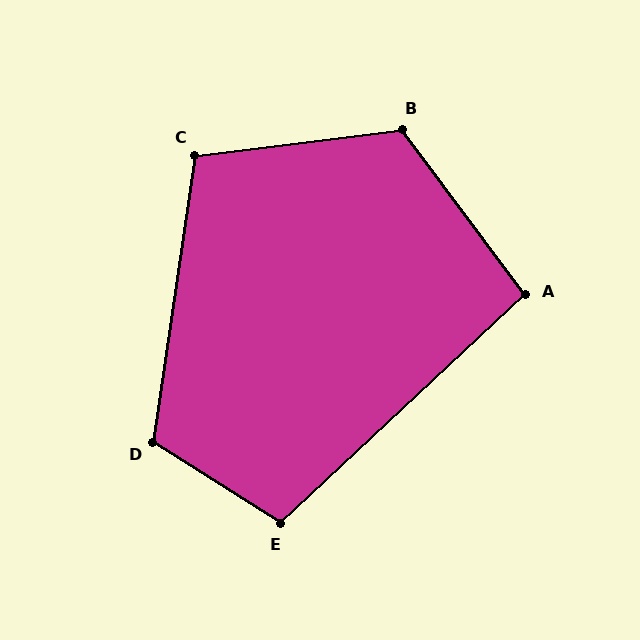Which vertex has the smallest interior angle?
A, at approximately 96 degrees.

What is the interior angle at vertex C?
Approximately 105 degrees (obtuse).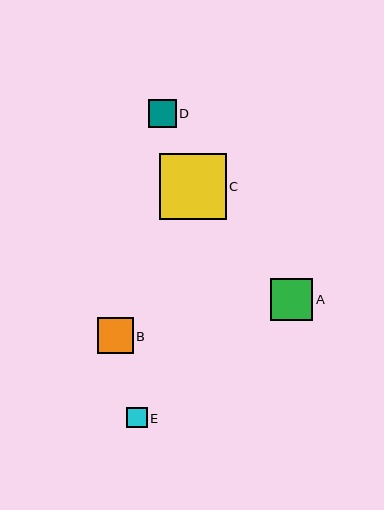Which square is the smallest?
Square E is the smallest with a size of approximately 21 pixels.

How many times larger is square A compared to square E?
Square A is approximately 2.1 times the size of square E.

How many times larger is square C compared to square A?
Square C is approximately 1.6 times the size of square A.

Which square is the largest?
Square C is the largest with a size of approximately 66 pixels.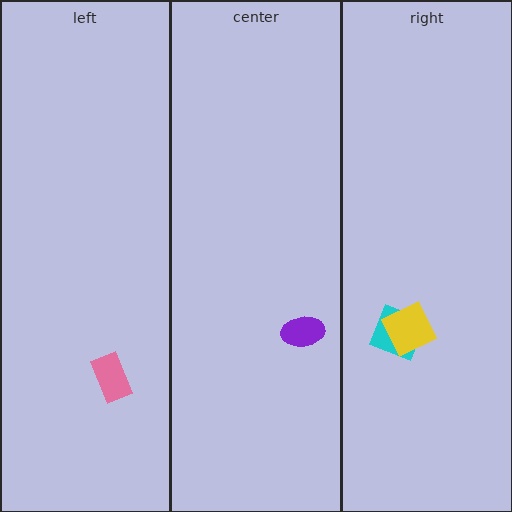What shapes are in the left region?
The pink rectangle.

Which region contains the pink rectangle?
The left region.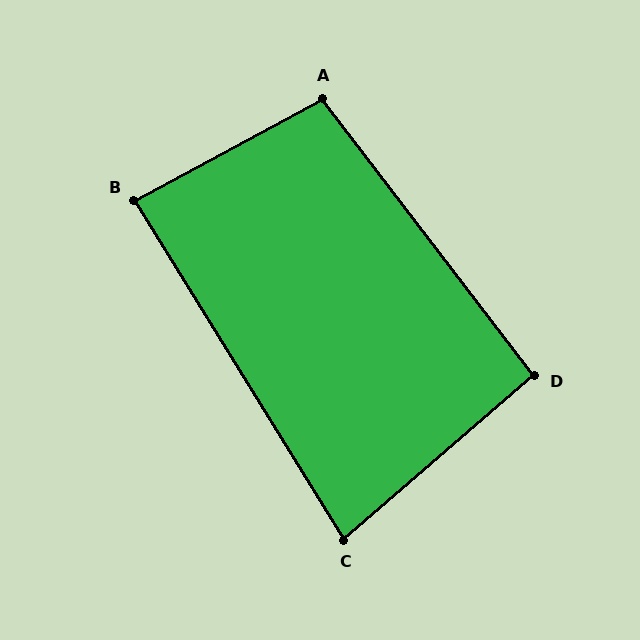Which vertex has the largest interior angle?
A, at approximately 99 degrees.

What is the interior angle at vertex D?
Approximately 93 degrees (approximately right).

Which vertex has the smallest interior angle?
C, at approximately 81 degrees.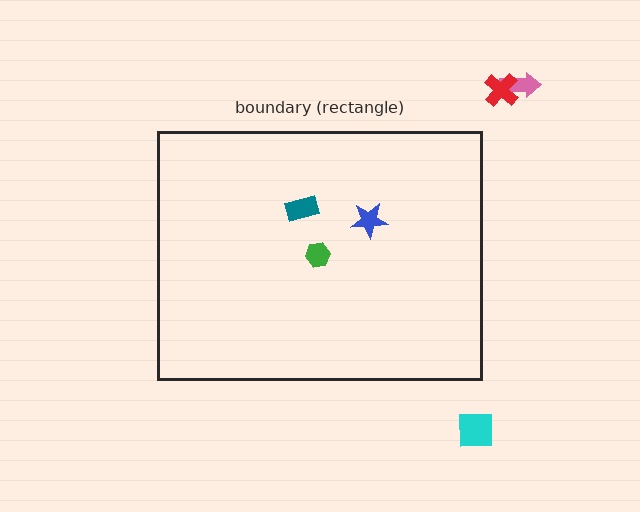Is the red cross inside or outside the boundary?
Outside.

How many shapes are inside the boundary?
3 inside, 3 outside.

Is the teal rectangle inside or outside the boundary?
Inside.